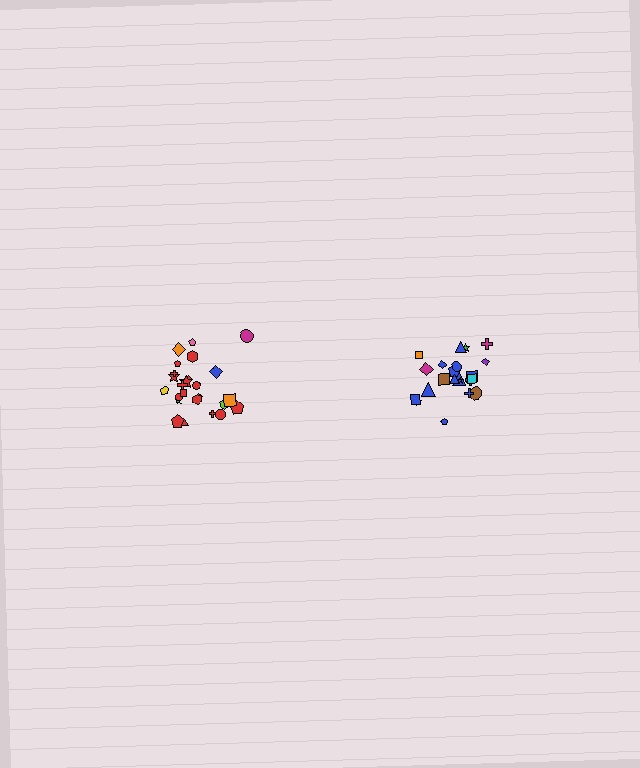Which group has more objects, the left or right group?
The left group.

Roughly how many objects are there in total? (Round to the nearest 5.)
Roughly 45 objects in total.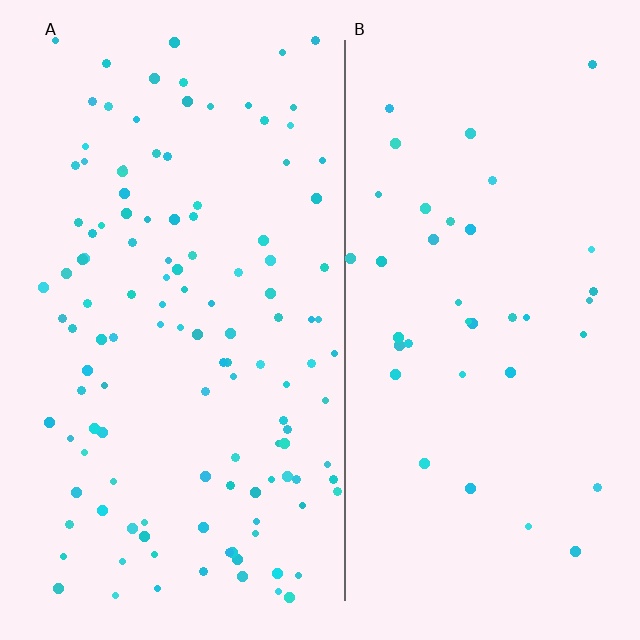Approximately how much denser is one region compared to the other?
Approximately 3.2× — region A over region B.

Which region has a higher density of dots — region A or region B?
A (the left).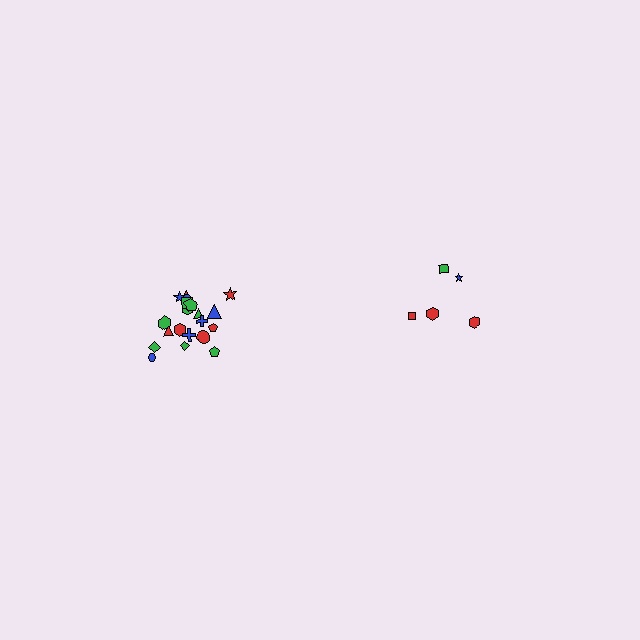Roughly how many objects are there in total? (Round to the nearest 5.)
Roughly 25 objects in total.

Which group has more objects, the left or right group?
The left group.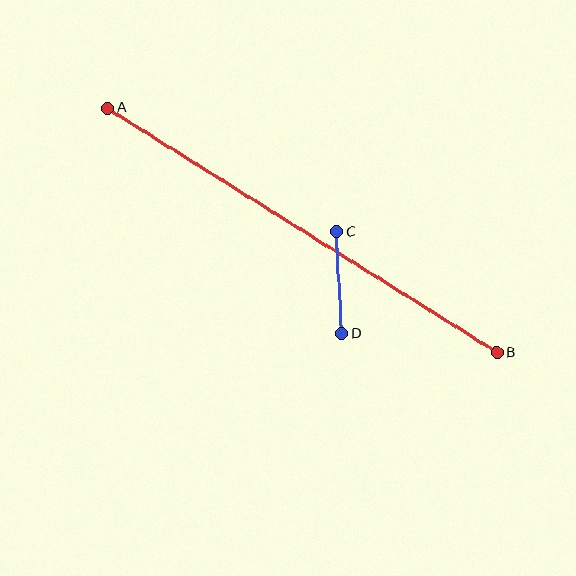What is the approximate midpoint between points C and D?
The midpoint is at approximately (339, 283) pixels.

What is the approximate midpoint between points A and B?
The midpoint is at approximately (302, 230) pixels.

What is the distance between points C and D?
The distance is approximately 102 pixels.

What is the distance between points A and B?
The distance is approximately 459 pixels.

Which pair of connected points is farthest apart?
Points A and B are farthest apart.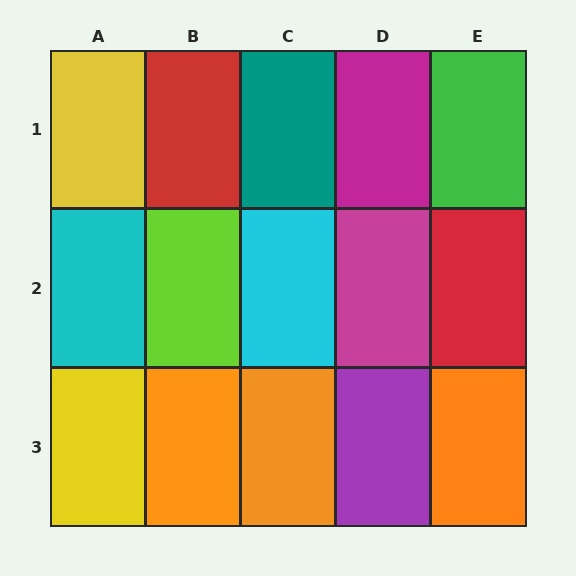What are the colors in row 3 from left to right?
Yellow, orange, orange, purple, orange.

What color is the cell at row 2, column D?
Magenta.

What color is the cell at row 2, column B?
Lime.